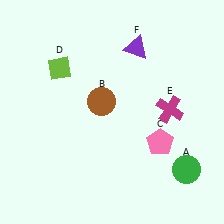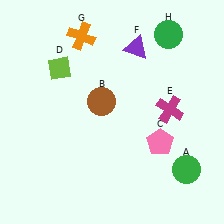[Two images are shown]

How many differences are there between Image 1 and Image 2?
There are 2 differences between the two images.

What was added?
An orange cross (G), a green circle (H) were added in Image 2.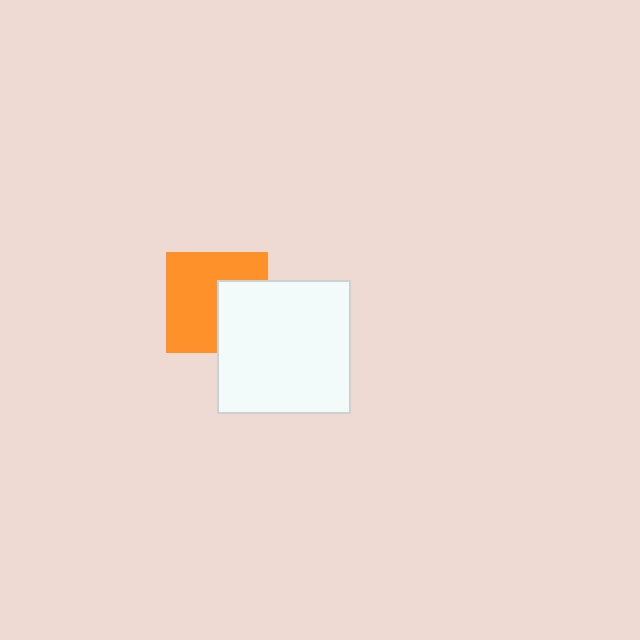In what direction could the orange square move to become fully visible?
The orange square could move left. That would shift it out from behind the white square entirely.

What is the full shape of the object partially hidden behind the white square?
The partially hidden object is an orange square.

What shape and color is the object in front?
The object in front is a white square.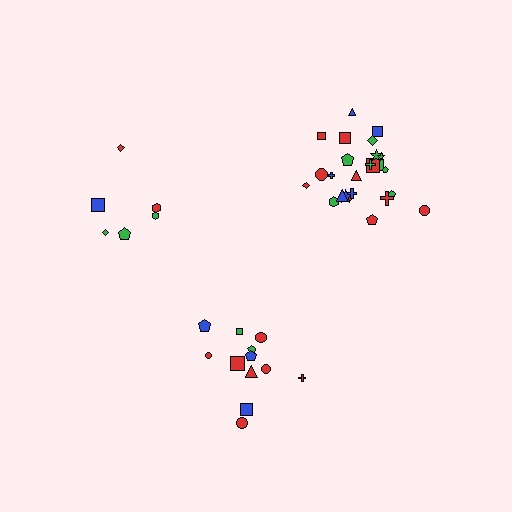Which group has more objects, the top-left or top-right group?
The top-right group.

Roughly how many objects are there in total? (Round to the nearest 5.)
Roughly 45 objects in total.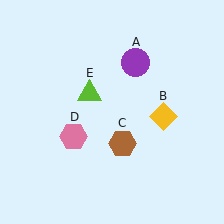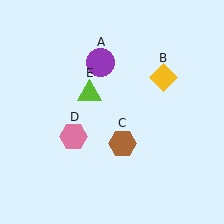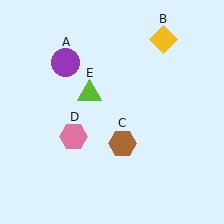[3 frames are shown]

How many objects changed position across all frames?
2 objects changed position: purple circle (object A), yellow diamond (object B).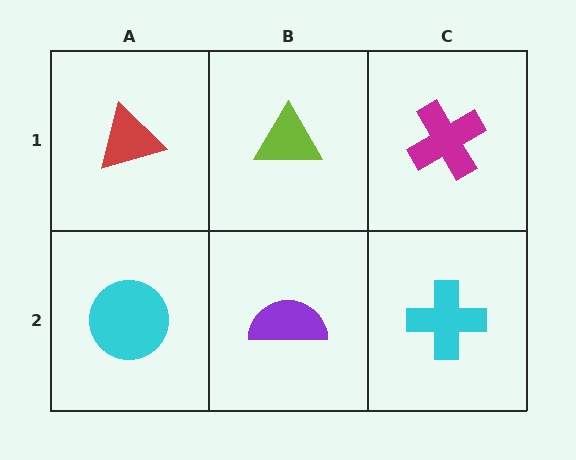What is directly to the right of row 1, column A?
A lime triangle.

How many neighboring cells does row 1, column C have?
2.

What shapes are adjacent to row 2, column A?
A red triangle (row 1, column A), a purple semicircle (row 2, column B).